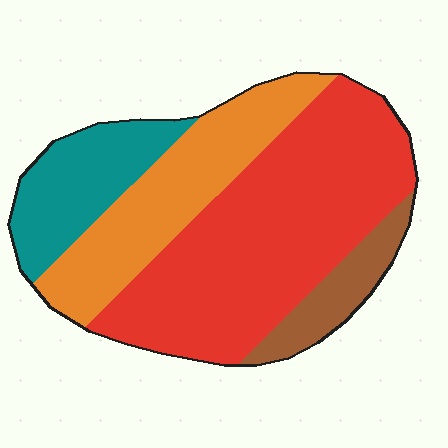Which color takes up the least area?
Brown, at roughly 10%.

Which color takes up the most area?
Red, at roughly 50%.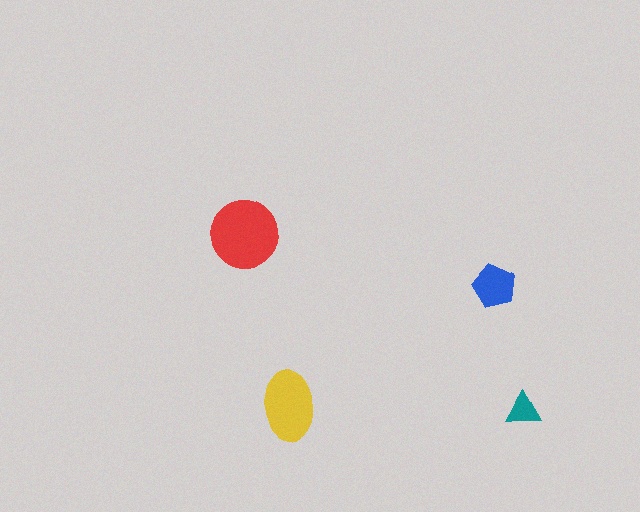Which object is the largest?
The red circle.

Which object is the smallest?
The teal triangle.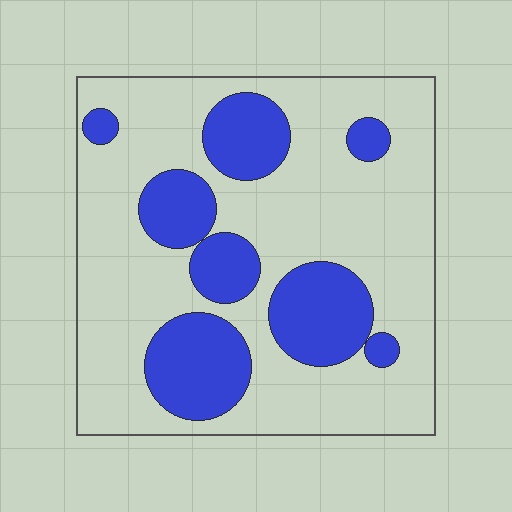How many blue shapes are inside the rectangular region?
8.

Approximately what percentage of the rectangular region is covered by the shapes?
Approximately 30%.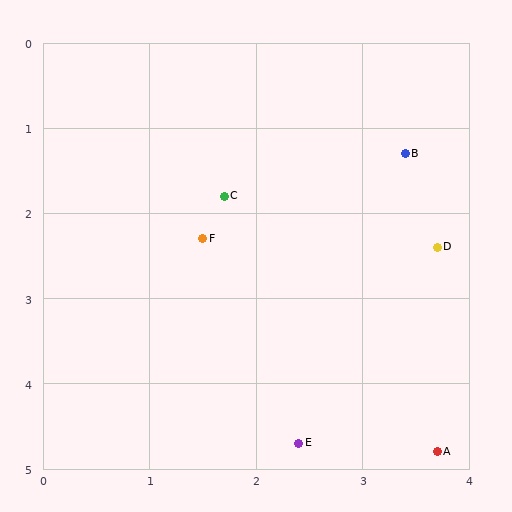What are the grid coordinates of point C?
Point C is at approximately (1.7, 1.8).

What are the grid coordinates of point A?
Point A is at approximately (3.7, 4.8).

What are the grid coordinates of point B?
Point B is at approximately (3.4, 1.3).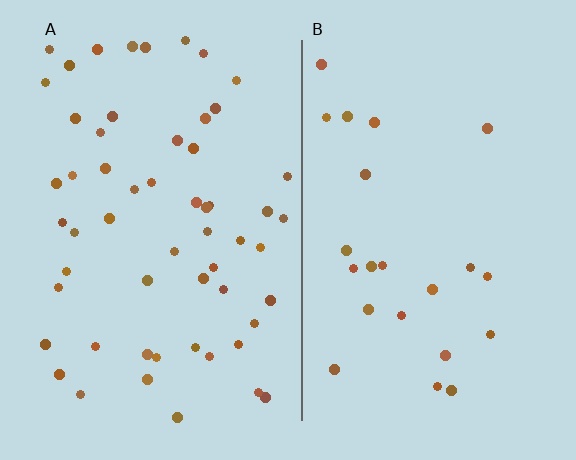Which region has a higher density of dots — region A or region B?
A (the left).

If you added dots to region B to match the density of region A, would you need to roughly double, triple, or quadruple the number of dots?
Approximately double.